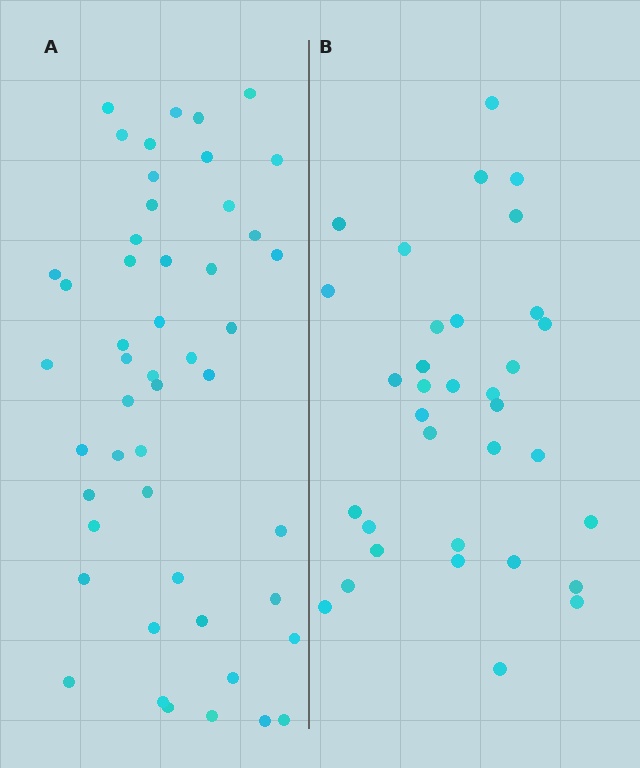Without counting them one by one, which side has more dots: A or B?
Region A (the left region) has more dots.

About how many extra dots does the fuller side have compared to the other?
Region A has approximately 15 more dots than region B.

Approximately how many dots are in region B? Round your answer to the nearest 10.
About 30 dots. (The exact count is 34, which rounds to 30.)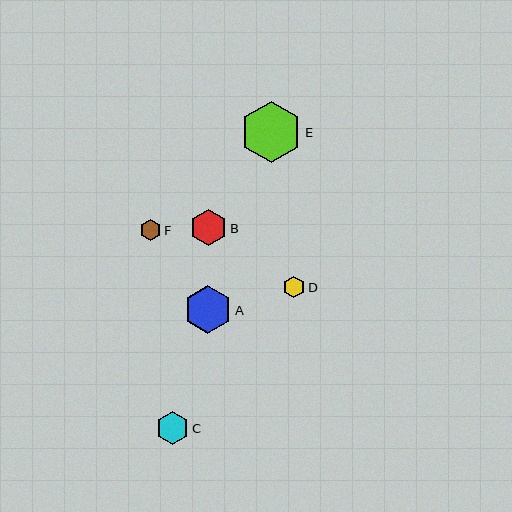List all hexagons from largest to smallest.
From largest to smallest: E, A, B, C, D, F.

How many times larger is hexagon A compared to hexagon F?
Hexagon A is approximately 2.3 times the size of hexagon F.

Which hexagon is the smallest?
Hexagon F is the smallest with a size of approximately 20 pixels.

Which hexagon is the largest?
Hexagon E is the largest with a size of approximately 61 pixels.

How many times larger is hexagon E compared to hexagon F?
Hexagon E is approximately 3.0 times the size of hexagon F.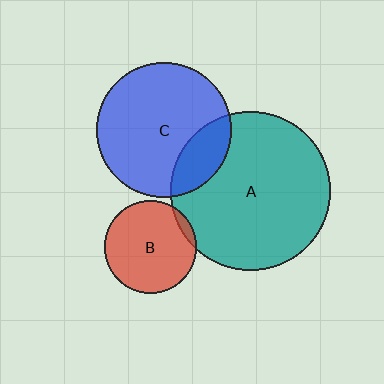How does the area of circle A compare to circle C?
Approximately 1.4 times.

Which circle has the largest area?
Circle A (teal).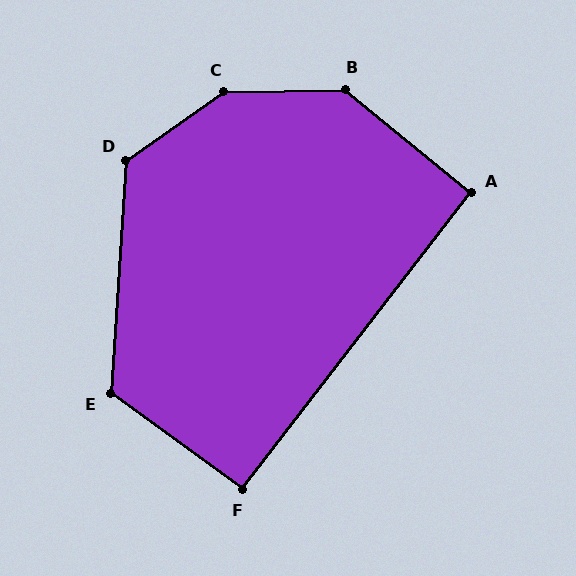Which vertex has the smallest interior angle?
F, at approximately 92 degrees.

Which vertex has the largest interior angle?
C, at approximately 146 degrees.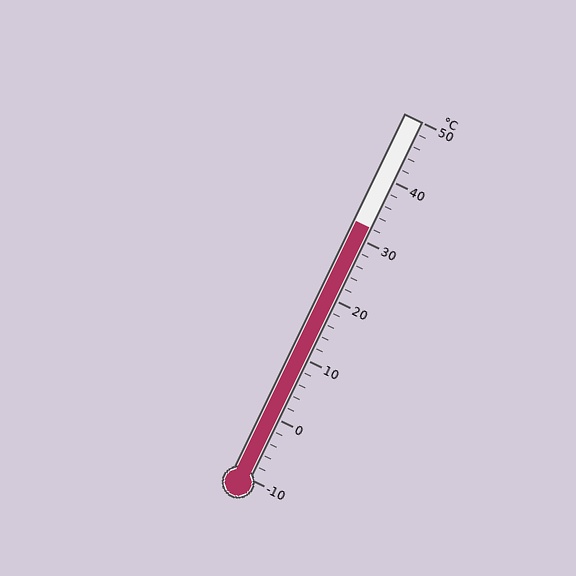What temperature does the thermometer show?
The thermometer shows approximately 32°C.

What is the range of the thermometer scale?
The thermometer scale ranges from -10°C to 50°C.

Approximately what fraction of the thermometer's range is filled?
The thermometer is filled to approximately 70% of its range.